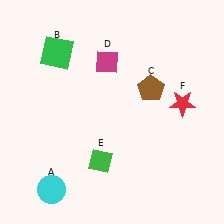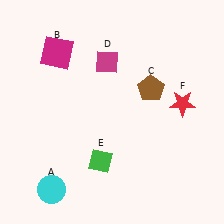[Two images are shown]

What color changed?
The square (B) changed from green in Image 1 to magenta in Image 2.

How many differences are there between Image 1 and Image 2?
There is 1 difference between the two images.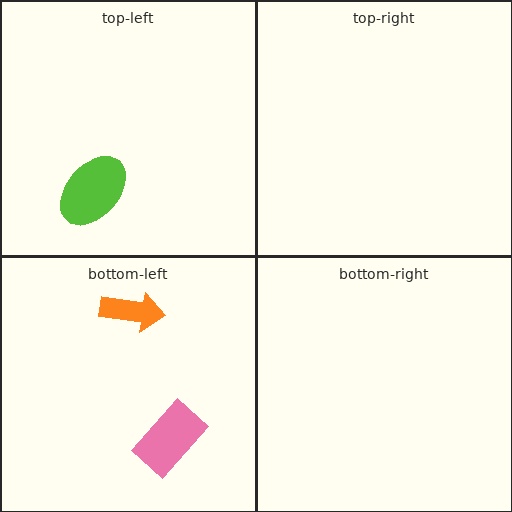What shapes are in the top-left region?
The lime ellipse.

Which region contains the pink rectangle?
The bottom-left region.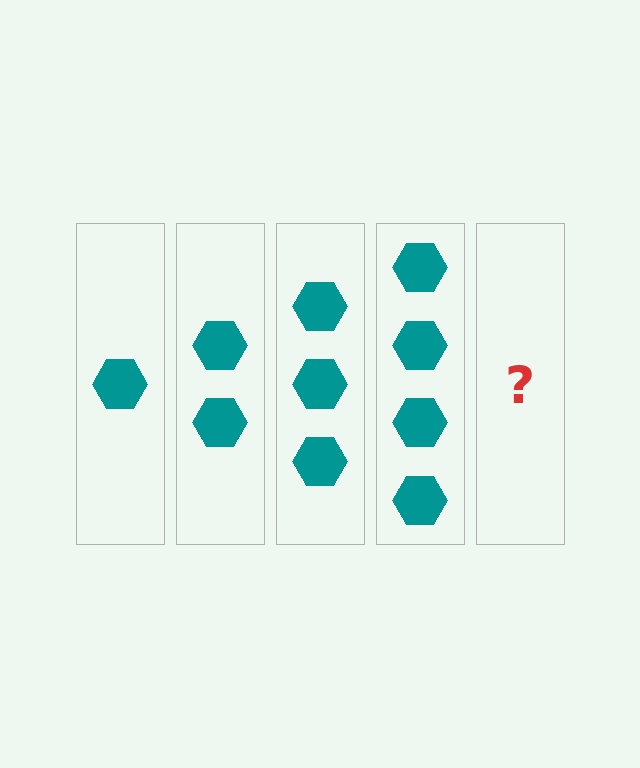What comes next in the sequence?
The next element should be 5 hexagons.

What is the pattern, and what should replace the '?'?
The pattern is that each step adds one more hexagon. The '?' should be 5 hexagons.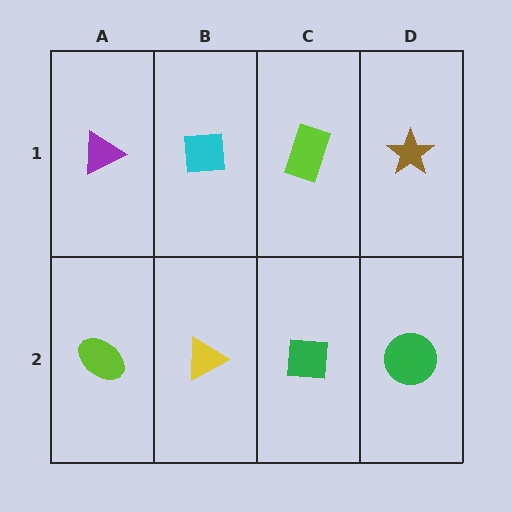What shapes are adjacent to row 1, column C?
A green square (row 2, column C), a cyan square (row 1, column B), a brown star (row 1, column D).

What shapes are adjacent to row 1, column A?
A lime ellipse (row 2, column A), a cyan square (row 1, column B).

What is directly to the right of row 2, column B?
A green square.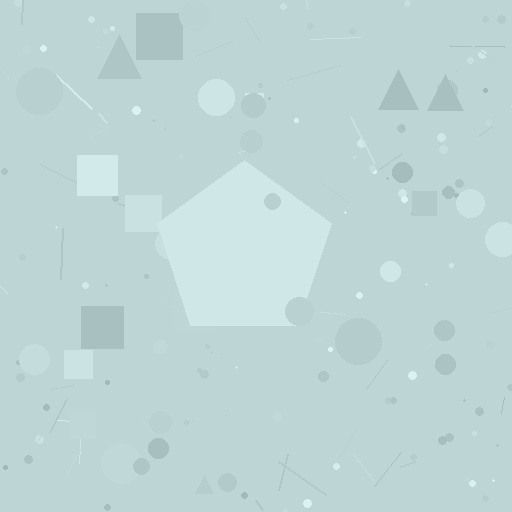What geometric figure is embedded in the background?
A pentagon is embedded in the background.